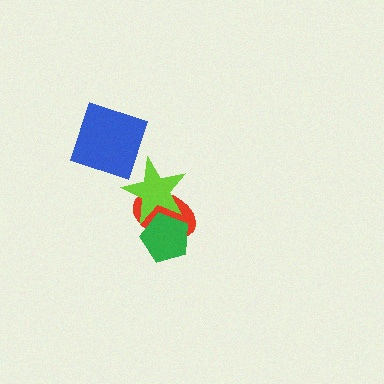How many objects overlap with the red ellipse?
2 objects overlap with the red ellipse.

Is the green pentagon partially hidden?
Yes, it is partially covered by another shape.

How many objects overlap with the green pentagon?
2 objects overlap with the green pentagon.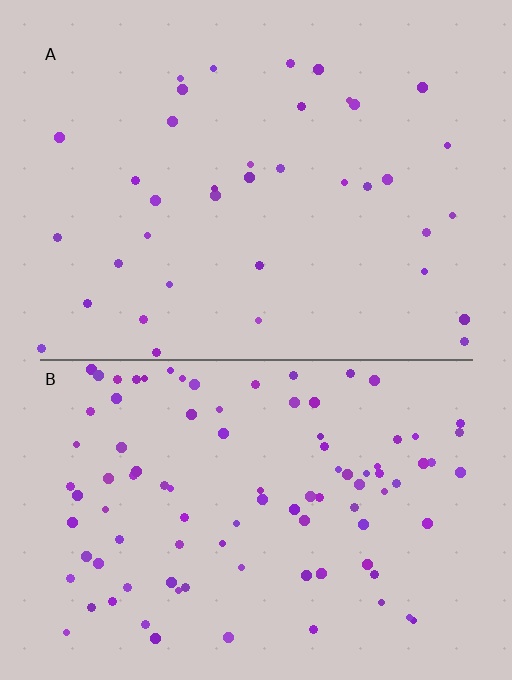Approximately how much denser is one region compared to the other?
Approximately 2.6× — region B over region A.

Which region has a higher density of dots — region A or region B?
B (the bottom).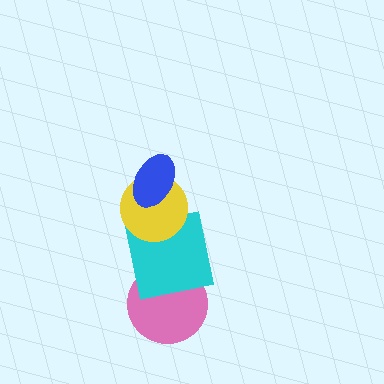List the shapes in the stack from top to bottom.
From top to bottom: the blue ellipse, the yellow circle, the cyan square, the pink circle.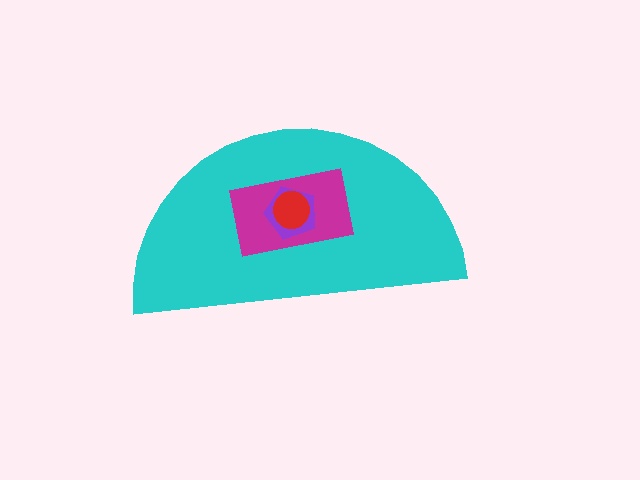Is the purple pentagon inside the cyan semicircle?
Yes.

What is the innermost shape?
The red circle.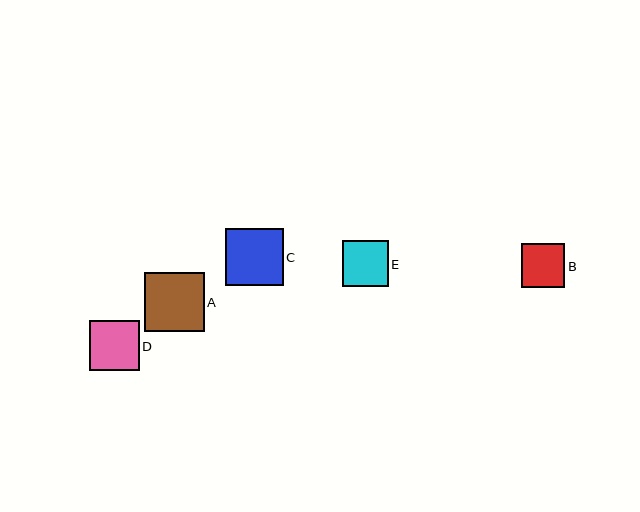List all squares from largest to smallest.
From largest to smallest: A, C, D, E, B.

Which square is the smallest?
Square B is the smallest with a size of approximately 44 pixels.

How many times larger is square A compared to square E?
Square A is approximately 1.3 times the size of square E.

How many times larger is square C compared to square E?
Square C is approximately 1.3 times the size of square E.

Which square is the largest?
Square A is the largest with a size of approximately 60 pixels.